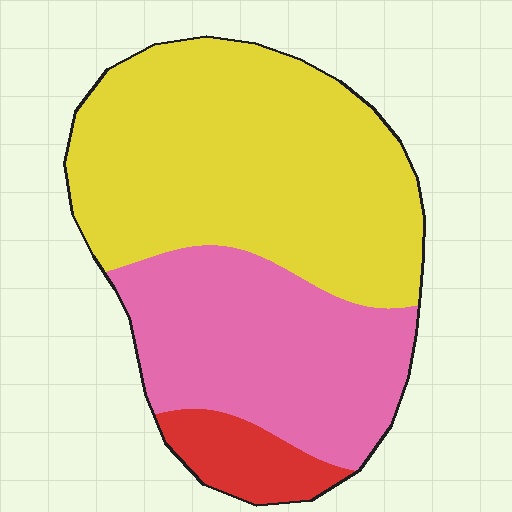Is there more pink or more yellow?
Yellow.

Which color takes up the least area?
Red, at roughly 10%.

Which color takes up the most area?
Yellow, at roughly 55%.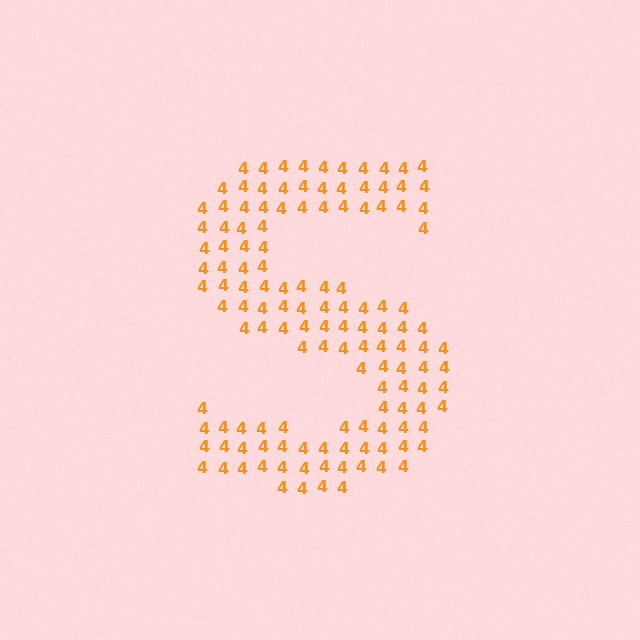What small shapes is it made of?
It is made of small digit 4's.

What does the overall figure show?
The overall figure shows the letter S.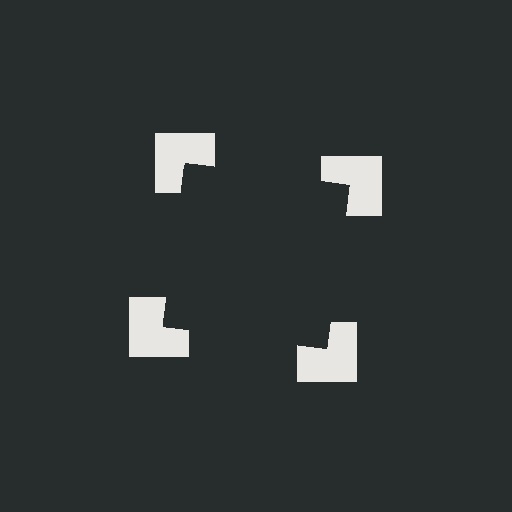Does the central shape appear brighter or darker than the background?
It typically appears slightly darker than the background, even though no actual brightness change is drawn.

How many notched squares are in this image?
There are 4 — one at each vertex of the illusory square.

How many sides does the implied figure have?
4 sides.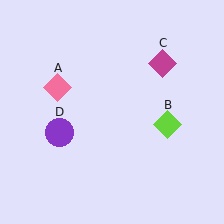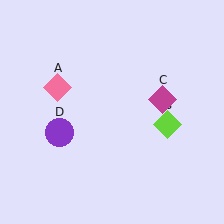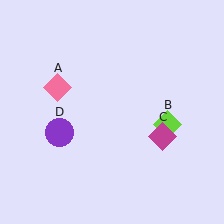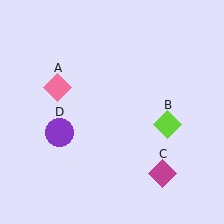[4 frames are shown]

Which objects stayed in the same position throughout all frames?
Pink diamond (object A) and lime diamond (object B) and purple circle (object D) remained stationary.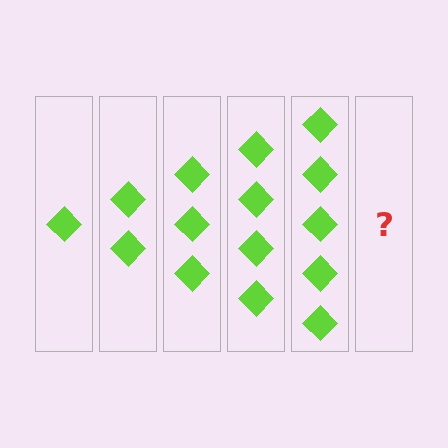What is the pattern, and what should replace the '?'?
The pattern is that each step adds one more diamond. The '?' should be 6 diamonds.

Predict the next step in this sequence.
The next step is 6 diamonds.